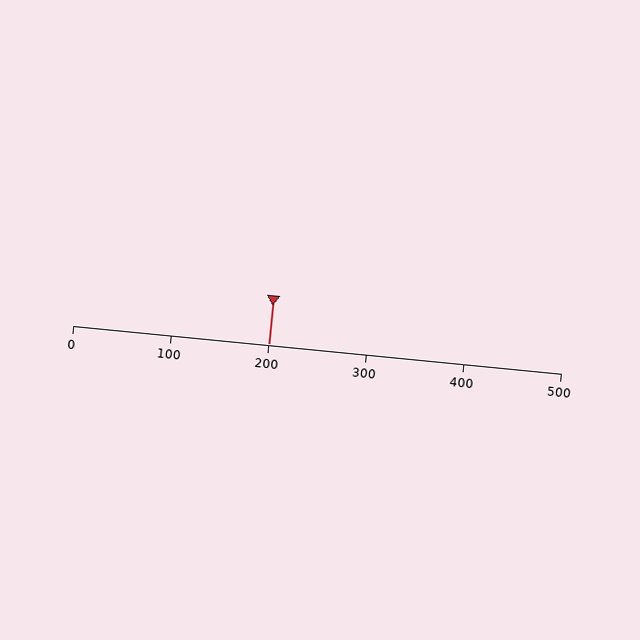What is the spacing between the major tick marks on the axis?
The major ticks are spaced 100 apart.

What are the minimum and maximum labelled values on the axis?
The axis runs from 0 to 500.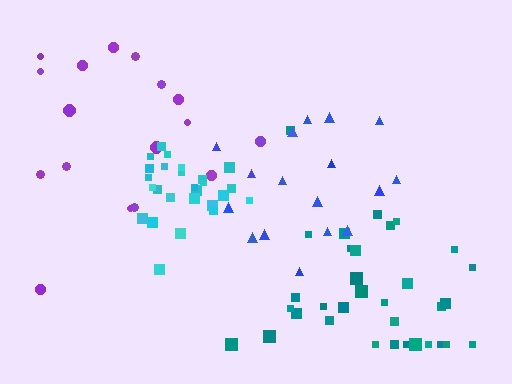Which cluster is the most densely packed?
Cyan.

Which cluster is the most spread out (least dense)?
Purple.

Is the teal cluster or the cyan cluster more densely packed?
Cyan.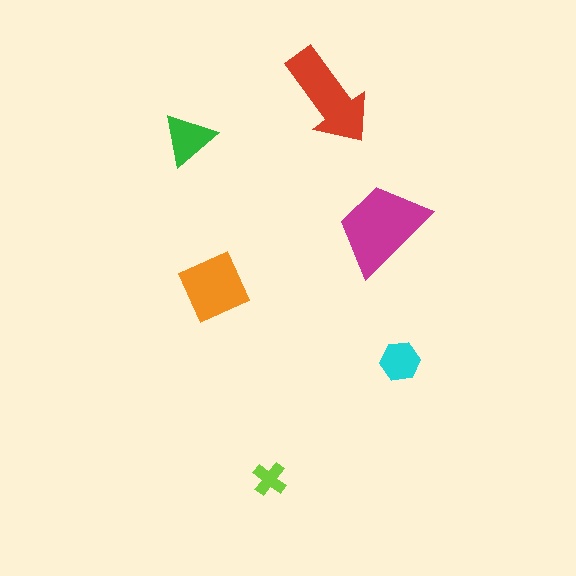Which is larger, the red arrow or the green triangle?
The red arrow.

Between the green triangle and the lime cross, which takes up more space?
The green triangle.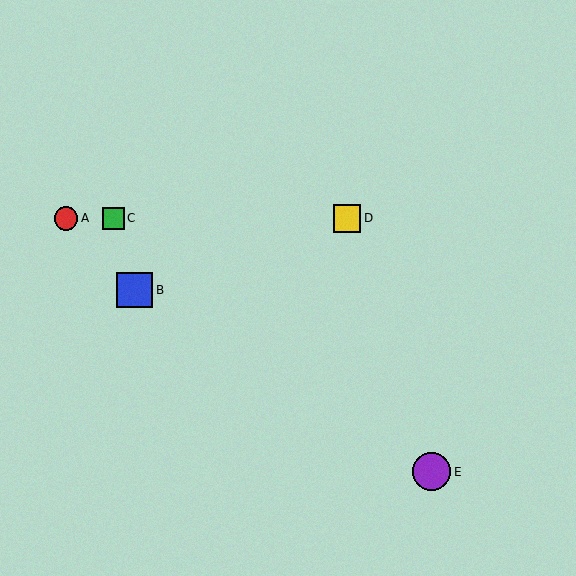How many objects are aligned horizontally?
3 objects (A, C, D) are aligned horizontally.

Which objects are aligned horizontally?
Objects A, C, D are aligned horizontally.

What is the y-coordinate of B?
Object B is at y≈290.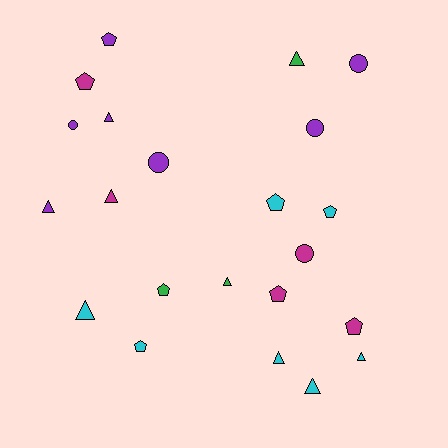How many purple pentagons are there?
There is 1 purple pentagon.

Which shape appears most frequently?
Triangle, with 9 objects.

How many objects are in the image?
There are 22 objects.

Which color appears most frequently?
Purple, with 7 objects.